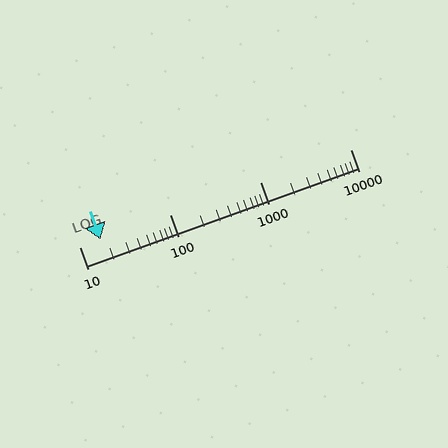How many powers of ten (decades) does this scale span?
The scale spans 3 decades, from 10 to 10000.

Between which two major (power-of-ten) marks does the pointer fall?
The pointer is between 10 and 100.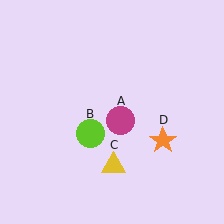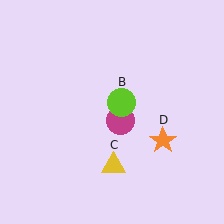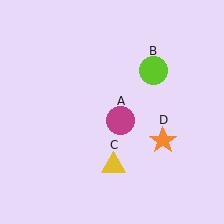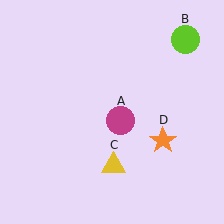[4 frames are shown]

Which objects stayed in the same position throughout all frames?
Magenta circle (object A) and yellow triangle (object C) and orange star (object D) remained stationary.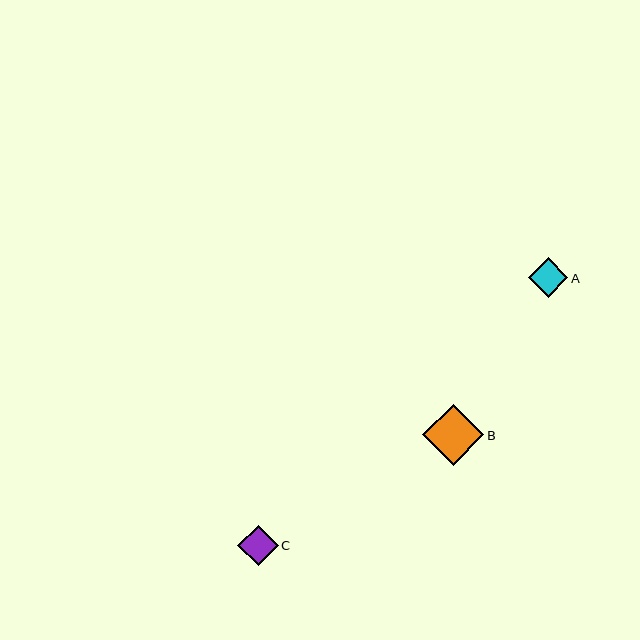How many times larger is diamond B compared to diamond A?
Diamond B is approximately 1.6 times the size of diamond A.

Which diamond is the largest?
Diamond B is the largest with a size of approximately 61 pixels.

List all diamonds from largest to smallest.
From largest to smallest: B, C, A.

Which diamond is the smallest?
Diamond A is the smallest with a size of approximately 39 pixels.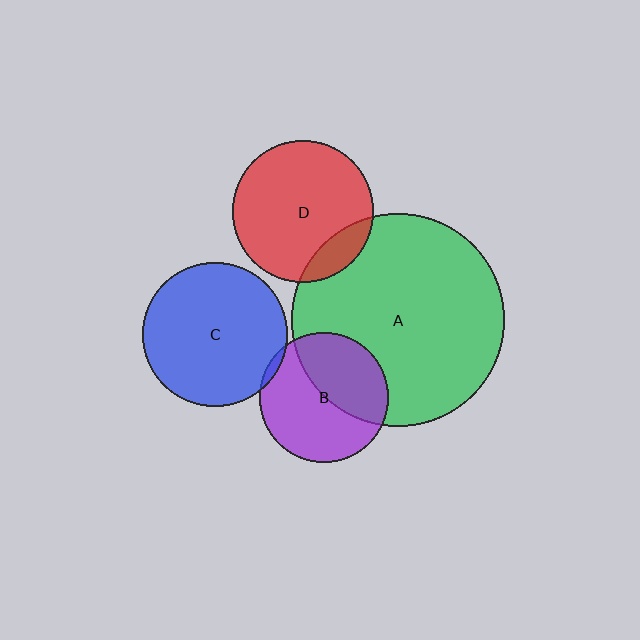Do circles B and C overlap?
Yes.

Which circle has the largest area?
Circle A (green).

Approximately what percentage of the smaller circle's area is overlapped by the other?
Approximately 5%.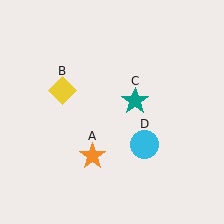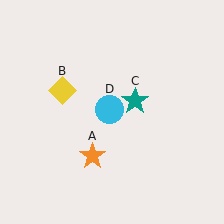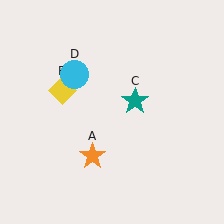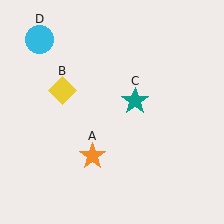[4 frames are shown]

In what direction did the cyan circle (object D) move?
The cyan circle (object D) moved up and to the left.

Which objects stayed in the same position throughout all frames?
Orange star (object A) and yellow diamond (object B) and teal star (object C) remained stationary.